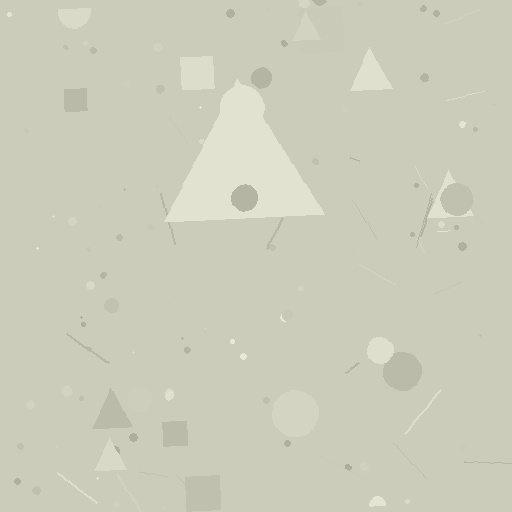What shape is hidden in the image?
A triangle is hidden in the image.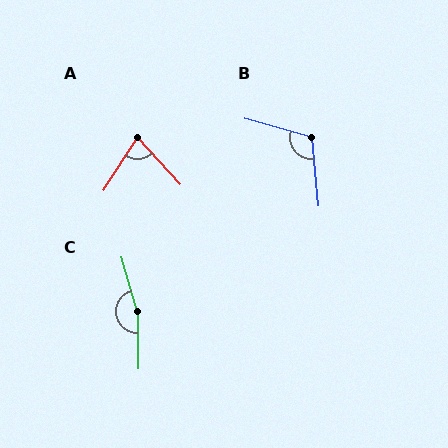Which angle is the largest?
C, at approximately 165 degrees.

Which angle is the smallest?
A, at approximately 76 degrees.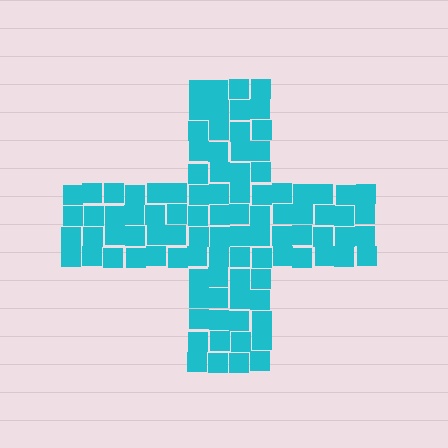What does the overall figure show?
The overall figure shows a cross.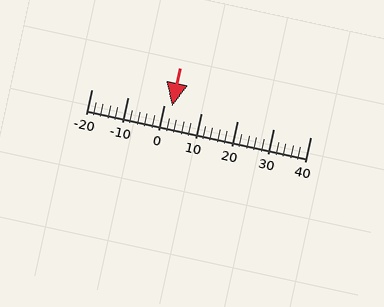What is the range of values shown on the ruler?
The ruler shows values from -20 to 40.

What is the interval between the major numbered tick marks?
The major tick marks are spaced 10 units apart.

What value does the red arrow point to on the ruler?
The red arrow points to approximately 2.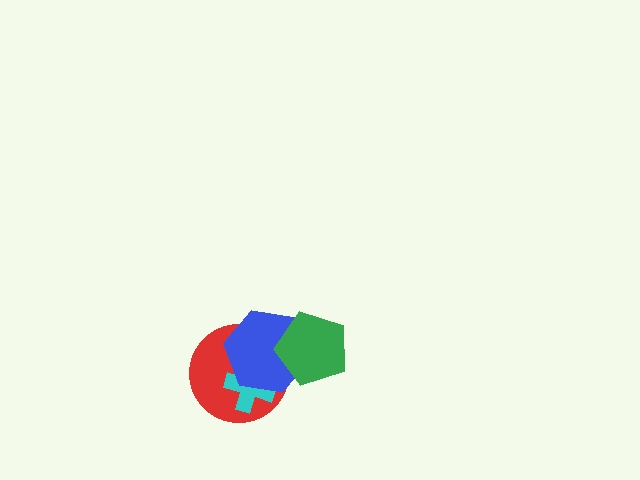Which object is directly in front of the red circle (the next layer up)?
The cyan cross is directly in front of the red circle.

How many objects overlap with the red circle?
3 objects overlap with the red circle.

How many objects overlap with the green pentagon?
2 objects overlap with the green pentagon.